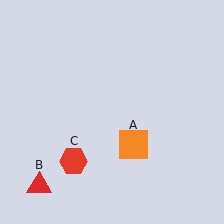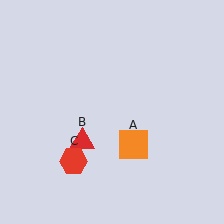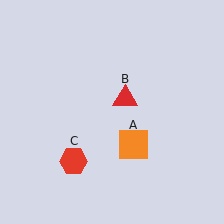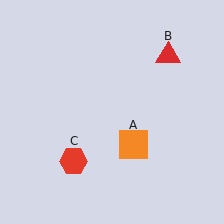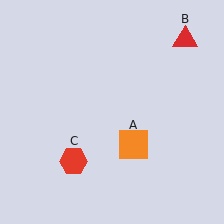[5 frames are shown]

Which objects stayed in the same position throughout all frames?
Orange square (object A) and red hexagon (object C) remained stationary.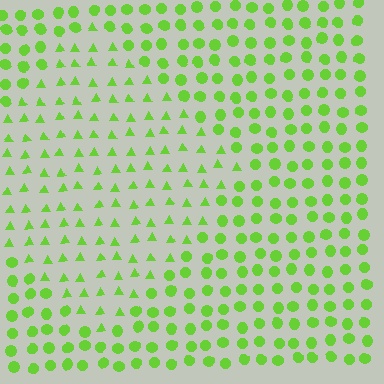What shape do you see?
I see a diamond.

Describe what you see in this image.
The image is filled with small lime elements arranged in a uniform grid. A diamond-shaped region contains triangles, while the surrounding area contains circles. The boundary is defined purely by the change in element shape.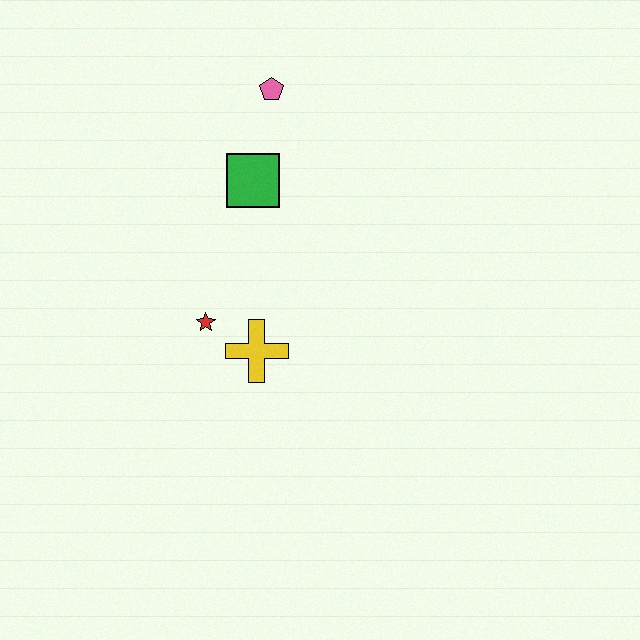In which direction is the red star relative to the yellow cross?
The red star is to the left of the yellow cross.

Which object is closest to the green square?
The pink pentagon is closest to the green square.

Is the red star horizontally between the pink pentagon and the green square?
No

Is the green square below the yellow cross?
No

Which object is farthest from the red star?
The pink pentagon is farthest from the red star.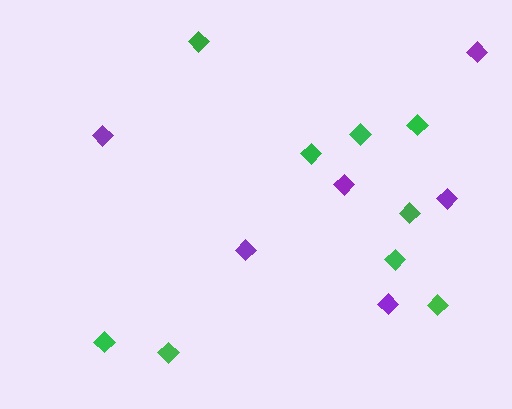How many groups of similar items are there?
There are 2 groups: one group of green diamonds (9) and one group of purple diamonds (6).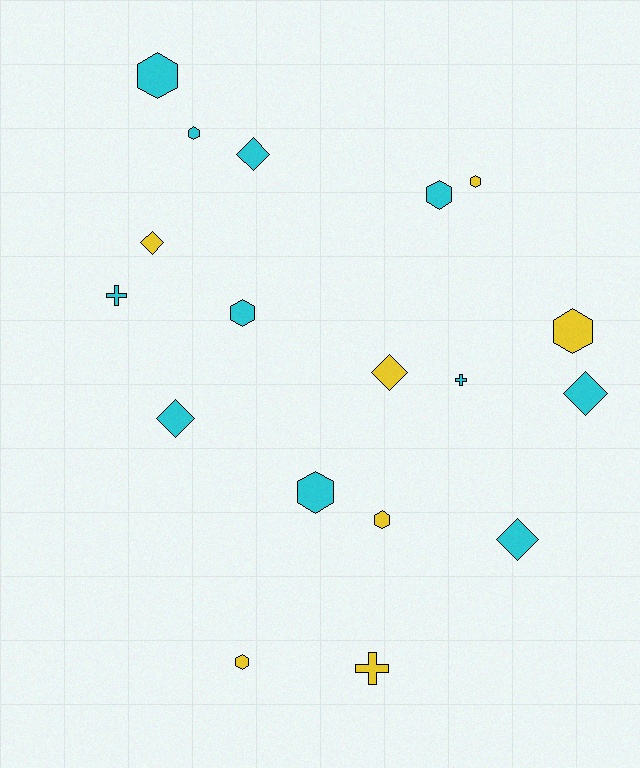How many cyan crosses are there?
There are 2 cyan crosses.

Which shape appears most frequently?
Hexagon, with 9 objects.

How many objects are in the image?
There are 18 objects.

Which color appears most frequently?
Cyan, with 11 objects.